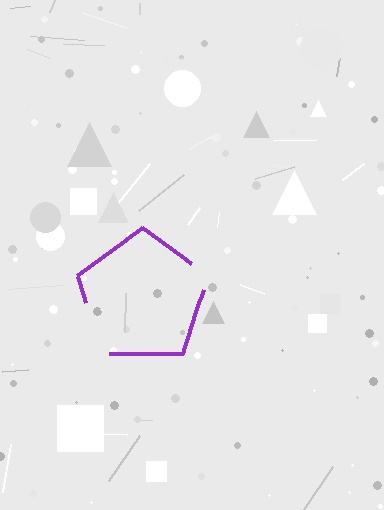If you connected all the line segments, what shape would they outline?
They would outline a pentagon.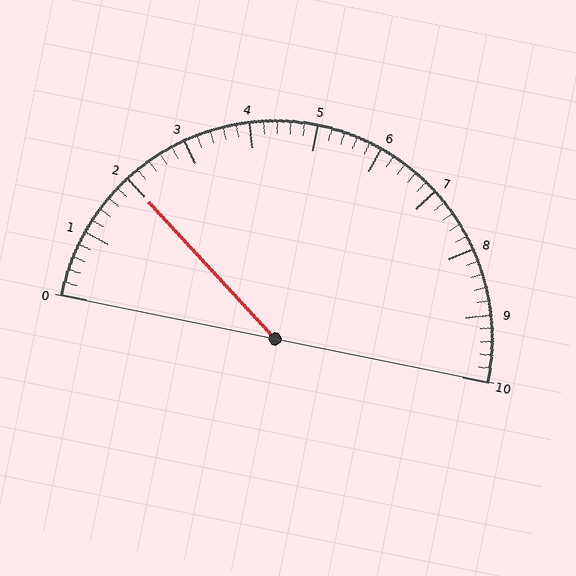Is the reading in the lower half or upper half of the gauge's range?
The reading is in the lower half of the range (0 to 10).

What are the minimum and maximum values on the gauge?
The gauge ranges from 0 to 10.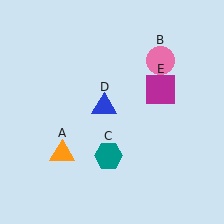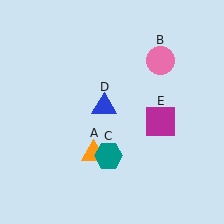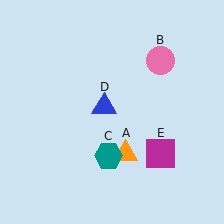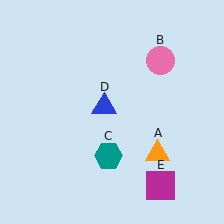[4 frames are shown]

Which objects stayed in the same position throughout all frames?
Pink circle (object B) and teal hexagon (object C) and blue triangle (object D) remained stationary.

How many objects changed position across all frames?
2 objects changed position: orange triangle (object A), magenta square (object E).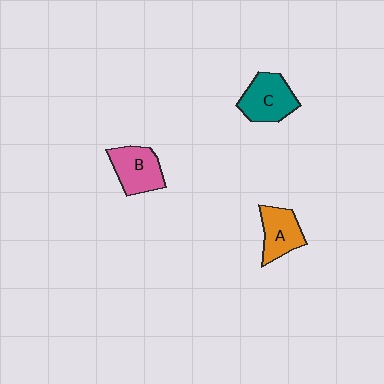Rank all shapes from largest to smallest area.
From largest to smallest: C (teal), B (pink), A (orange).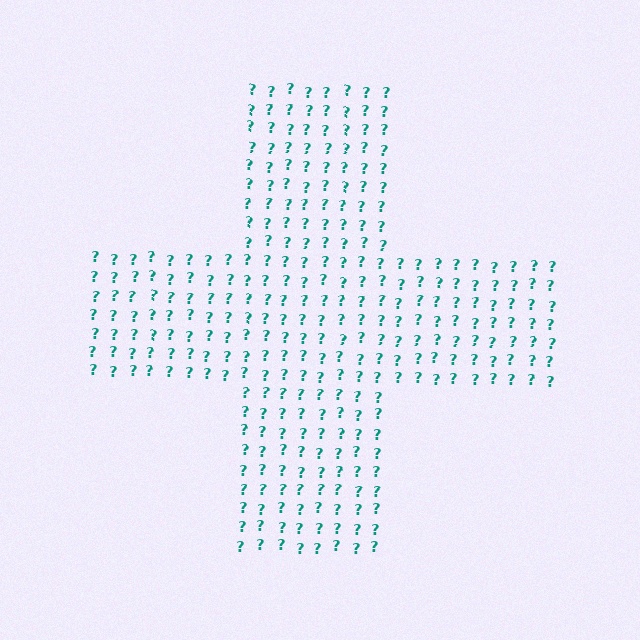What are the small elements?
The small elements are question marks.